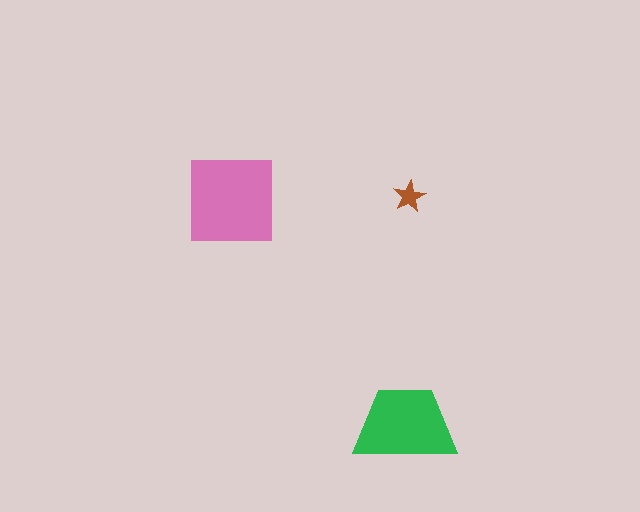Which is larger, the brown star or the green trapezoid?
The green trapezoid.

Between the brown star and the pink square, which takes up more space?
The pink square.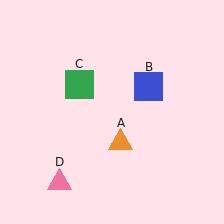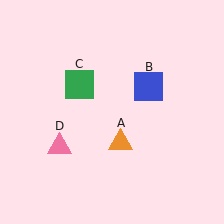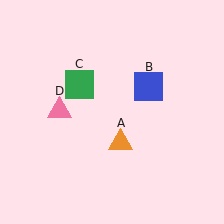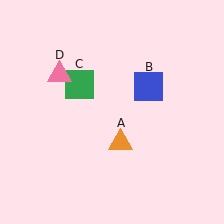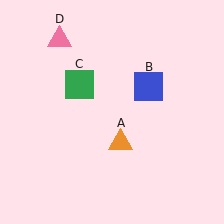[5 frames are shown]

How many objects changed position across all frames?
1 object changed position: pink triangle (object D).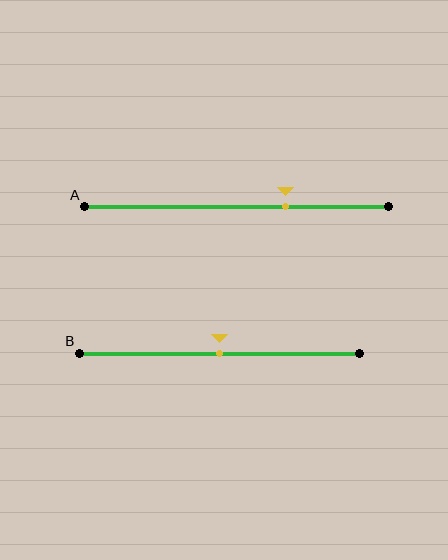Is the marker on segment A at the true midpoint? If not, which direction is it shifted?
No, the marker on segment A is shifted to the right by about 16% of the segment length.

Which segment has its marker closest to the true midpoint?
Segment B has its marker closest to the true midpoint.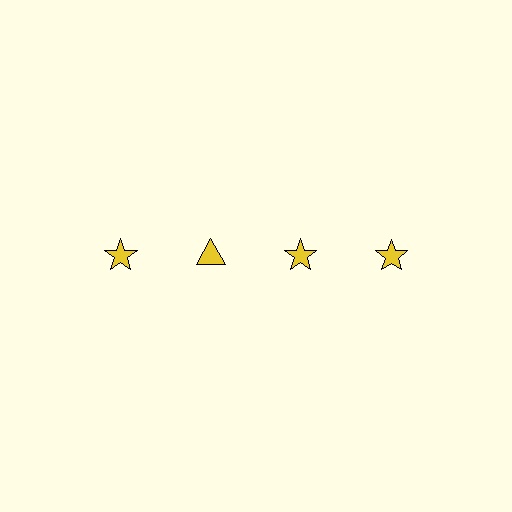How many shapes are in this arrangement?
There are 4 shapes arranged in a grid pattern.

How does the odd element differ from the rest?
It has a different shape: triangle instead of star.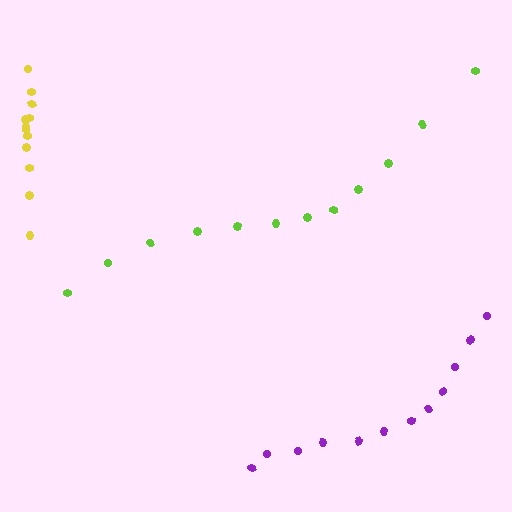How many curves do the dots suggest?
There are 3 distinct paths.